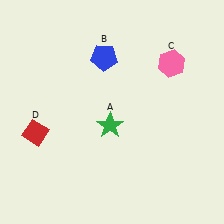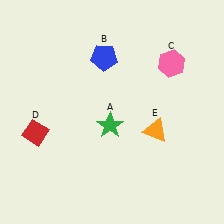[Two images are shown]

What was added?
An orange triangle (E) was added in Image 2.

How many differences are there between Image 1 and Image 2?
There is 1 difference between the two images.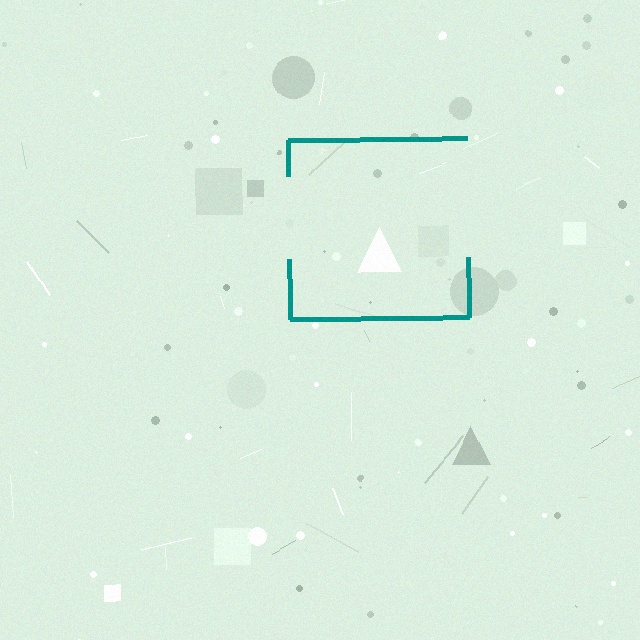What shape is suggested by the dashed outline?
The dashed outline suggests a square.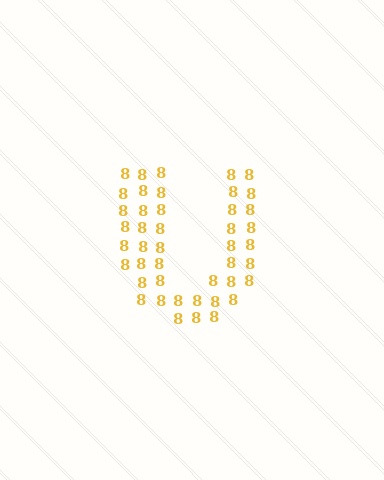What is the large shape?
The large shape is the letter U.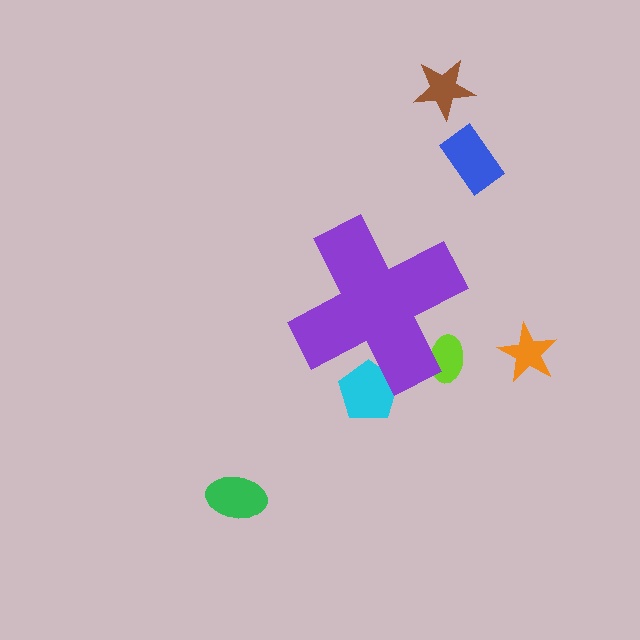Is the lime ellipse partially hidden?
Yes, the lime ellipse is partially hidden behind the purple cross.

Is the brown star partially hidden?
No, the brown star is fully visible.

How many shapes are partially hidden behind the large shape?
2 shapes are partially hidden.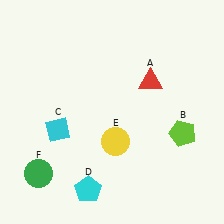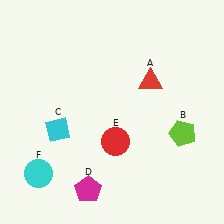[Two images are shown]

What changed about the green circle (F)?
In Image 1, F is green. In Image 2, it changed to cyan.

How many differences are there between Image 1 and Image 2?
There are 3 differences between the two images.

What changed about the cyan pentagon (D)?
In Image 1, D is cyan. In Image 2, it changed to magenta.